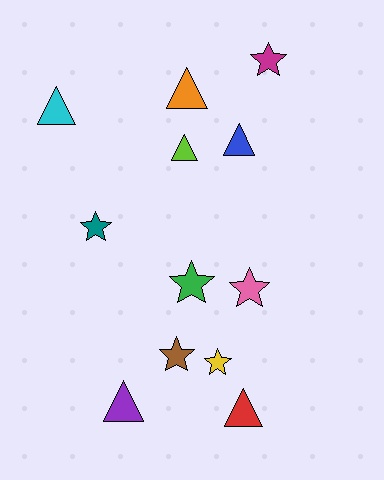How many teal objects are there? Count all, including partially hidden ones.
There is 1 teal object.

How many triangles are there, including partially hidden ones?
There are 6 triangles.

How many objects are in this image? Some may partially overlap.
There are 12 objects.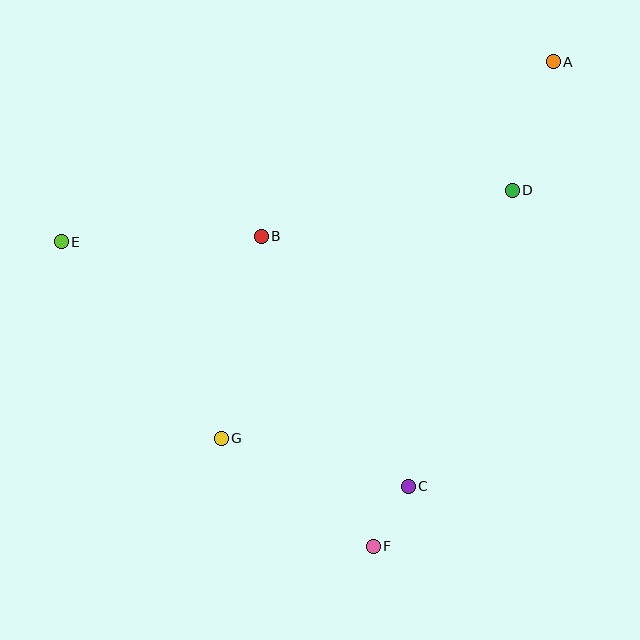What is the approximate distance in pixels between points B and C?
The distance between B and C is approximately 290 pixels.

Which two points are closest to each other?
Points C and F are closest to each other.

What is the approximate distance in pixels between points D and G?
The distance between D and G is approximately 382 pixels.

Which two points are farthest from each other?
Points A and E are farthest from each other.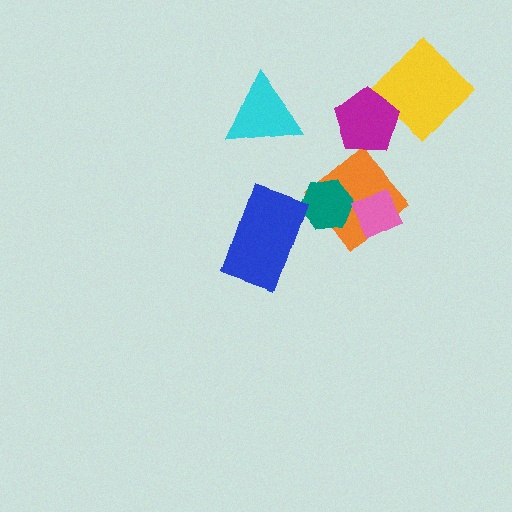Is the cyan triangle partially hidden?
No, no other shape covers it.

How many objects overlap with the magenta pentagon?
1 object overlaps with the magenta pentagon.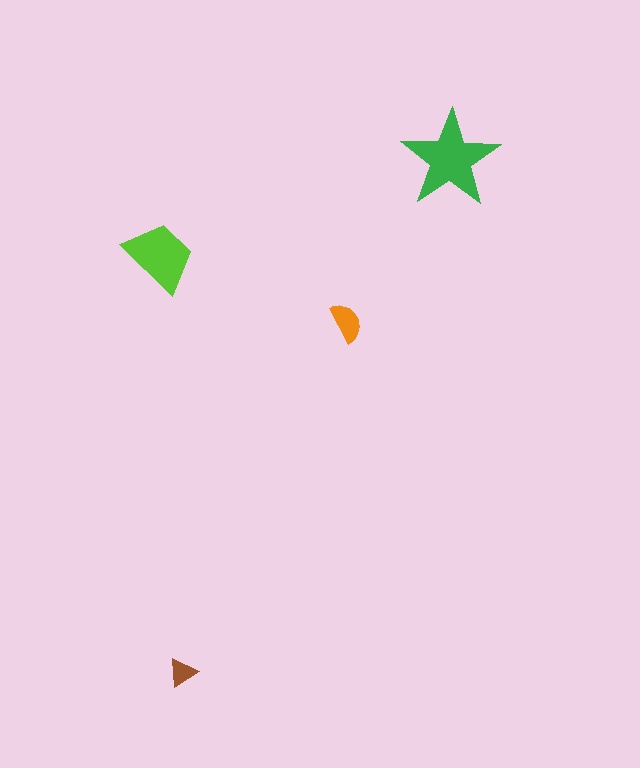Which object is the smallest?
The brown triangle.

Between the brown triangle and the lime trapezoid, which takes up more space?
The lime trapezoid.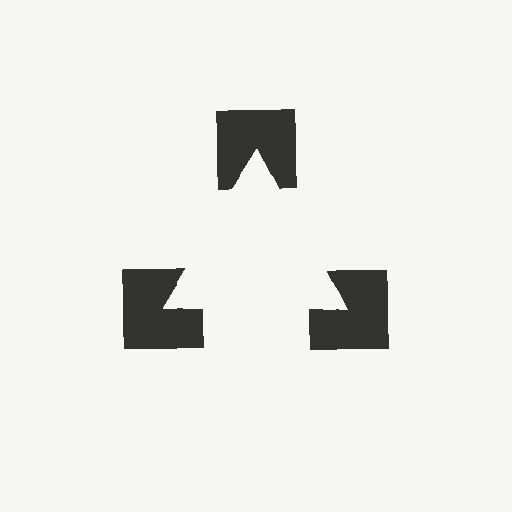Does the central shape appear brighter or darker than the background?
It typically appears slightly brighter than the background, even though no actual brightness change is drawn.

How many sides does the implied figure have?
3 sides.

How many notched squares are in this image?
There are 3 — one at each vertex of the illusory triangle.